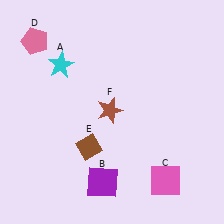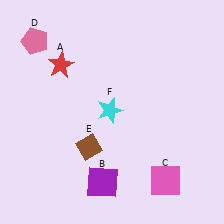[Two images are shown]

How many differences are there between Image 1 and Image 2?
There are 2 differences between the two images.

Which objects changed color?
A changed from cyan to red. F changed from brown to cyan.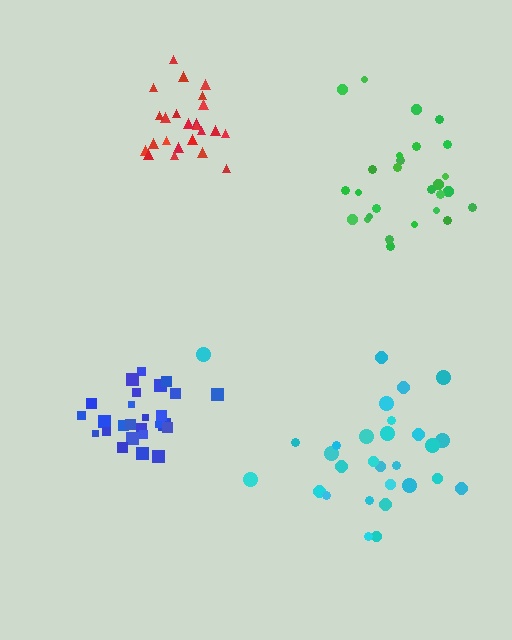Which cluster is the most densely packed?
Red.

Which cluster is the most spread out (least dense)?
Cyan.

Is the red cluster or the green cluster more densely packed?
Red.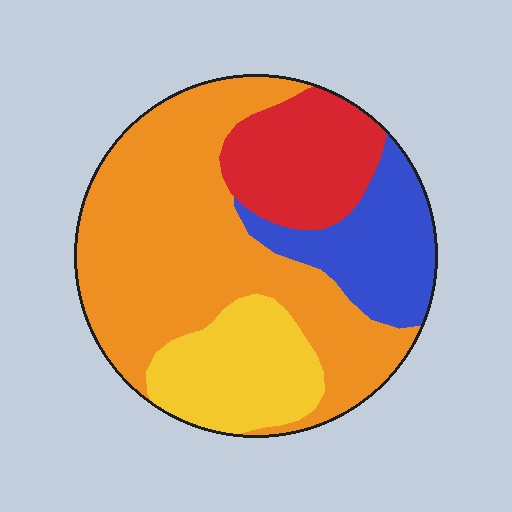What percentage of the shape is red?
Red takes up about one sixth (1/6) of the shape.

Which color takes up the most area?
Orange, at roughly 50%.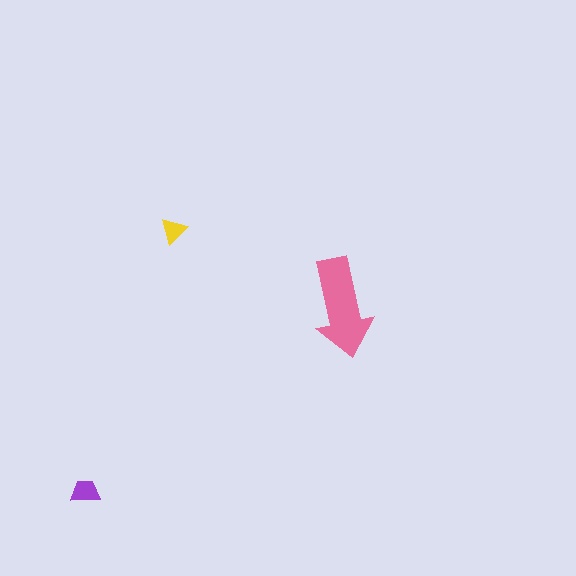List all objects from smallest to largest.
The yellow triangle, the purple trapezoid, the pink arrow.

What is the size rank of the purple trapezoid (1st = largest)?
2nd.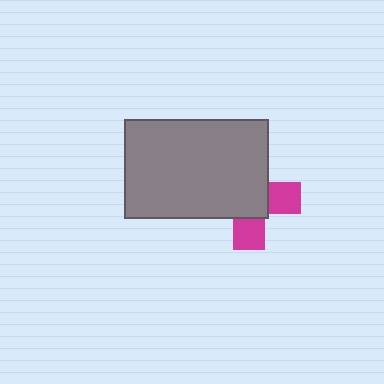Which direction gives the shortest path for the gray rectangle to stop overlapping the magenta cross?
Moving toward the upper-left gives the shortest separation.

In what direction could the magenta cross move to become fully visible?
The magenta cross could move toward the lower-right. That would shift it out from behind the gray rectangle entirely.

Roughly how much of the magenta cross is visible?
A small part of it is visible (roughly 35%).